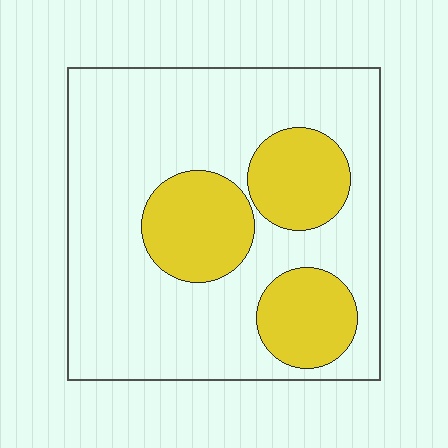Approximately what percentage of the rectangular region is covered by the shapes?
Approximately 25%.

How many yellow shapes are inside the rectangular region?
3.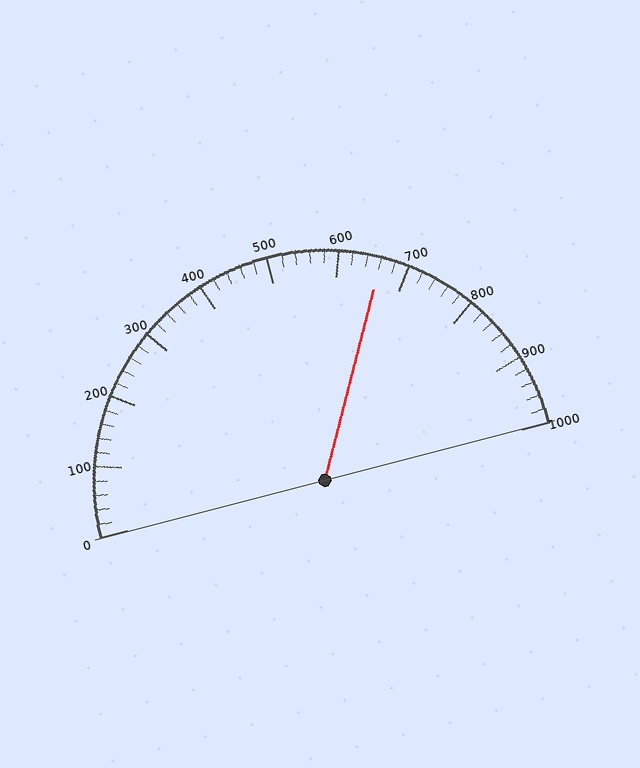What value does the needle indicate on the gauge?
The needle indicates approximately 660.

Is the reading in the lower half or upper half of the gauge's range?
The reading is in the upper half of the range (0 to 1000).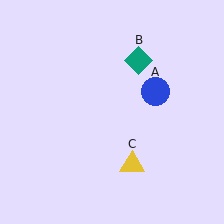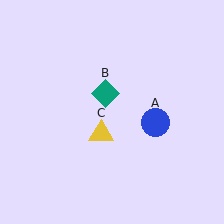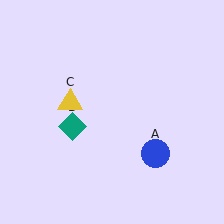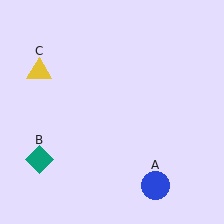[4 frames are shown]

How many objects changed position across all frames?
3 objects changed position: blue circle (object A), teal diamond (object B), yellow triangle (object C).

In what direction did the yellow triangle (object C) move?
The yellow triangle (object C) moved up and to the left.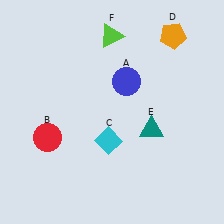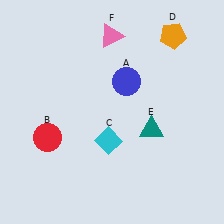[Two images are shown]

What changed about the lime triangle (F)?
In Image 1, F is lime. In Image 2, it changed to pink.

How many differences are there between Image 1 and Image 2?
There is 1 difference between the two images.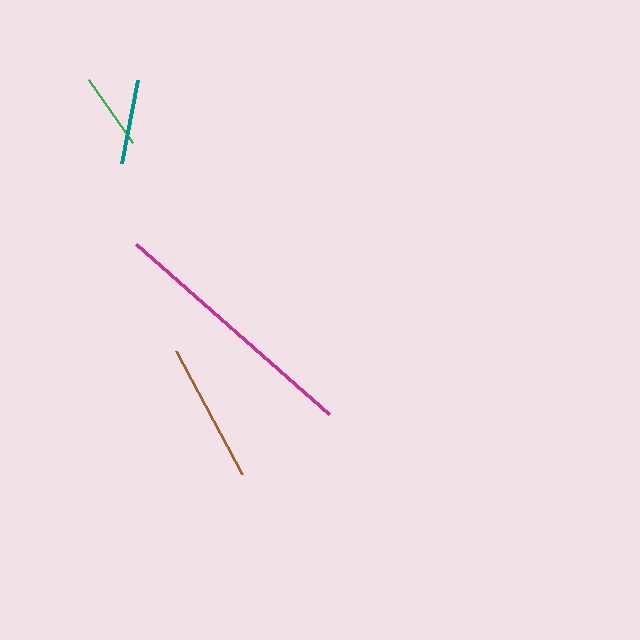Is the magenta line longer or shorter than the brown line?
The magenta line is longer than the brown line.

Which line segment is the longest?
The magenta line is the longest at approximately 257 pixels.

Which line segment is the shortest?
The green line is the shortest at approximately 77 pixels.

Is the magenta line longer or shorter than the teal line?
The magenta line is longer than the teal line.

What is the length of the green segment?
The green segment is approximately 77 pixels long.